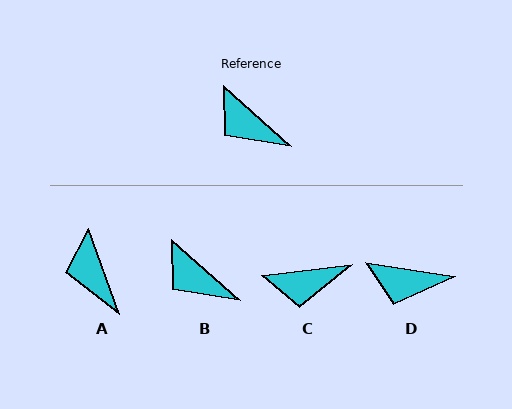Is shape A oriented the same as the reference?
No, it is off by about 28 degrees.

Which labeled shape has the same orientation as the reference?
B.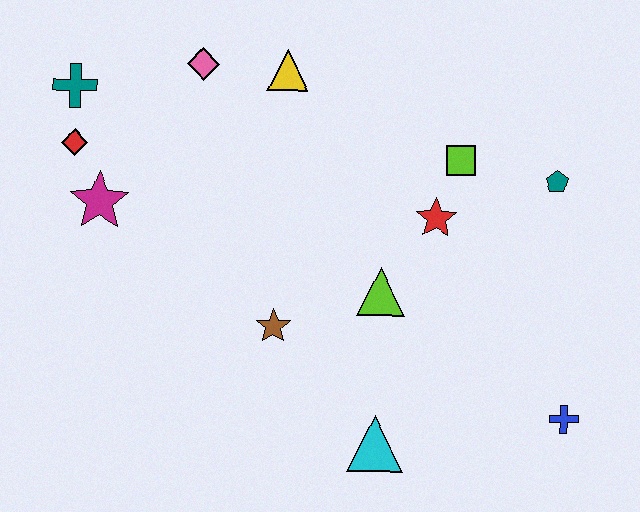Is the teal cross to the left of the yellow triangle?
Yes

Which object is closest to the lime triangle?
The red star is closest to the lime triangle.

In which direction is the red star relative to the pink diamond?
The red star is to the right of the pink diamond.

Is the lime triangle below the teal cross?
Yes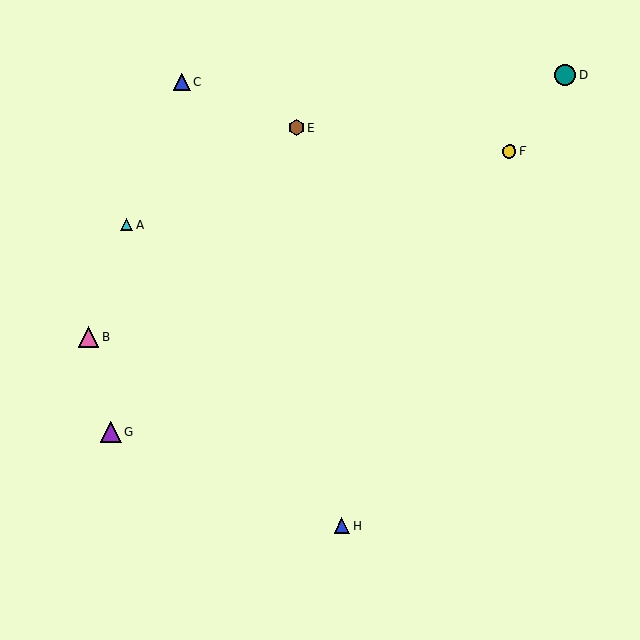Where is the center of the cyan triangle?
The center of the cyan triangle is at (127, 225).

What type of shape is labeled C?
Shape C is a blue triangle.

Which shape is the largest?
The purple triangle (labeled G) is the largest.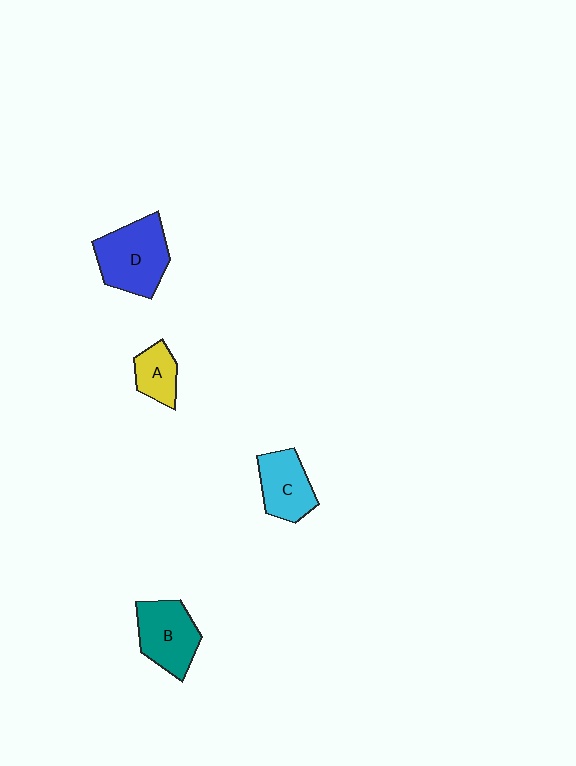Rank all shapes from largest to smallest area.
From largest to smallest: D (blue), B (teal), C (cyan), A (yellow).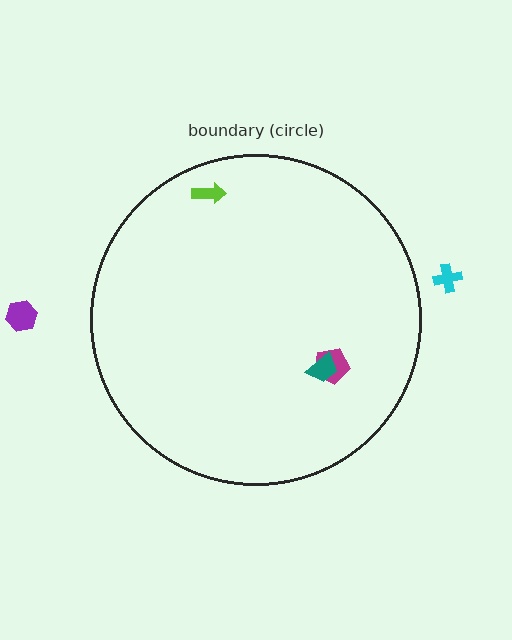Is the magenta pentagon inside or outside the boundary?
Inside.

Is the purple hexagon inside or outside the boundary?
Outside.